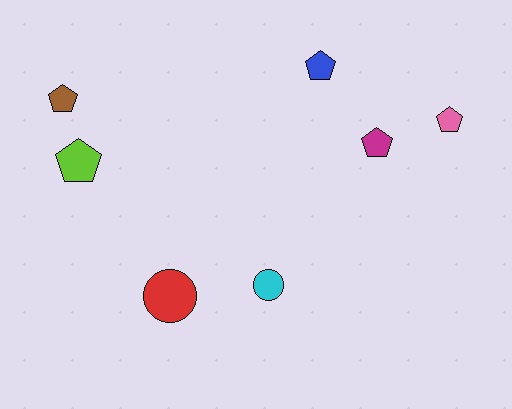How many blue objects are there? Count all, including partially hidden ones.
There is 1 blue object.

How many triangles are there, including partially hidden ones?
There are no triangles.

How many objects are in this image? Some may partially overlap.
There are 7 objects.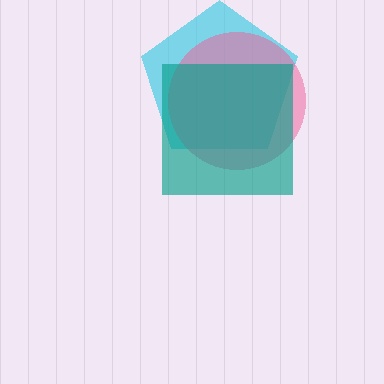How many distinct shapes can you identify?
There are 3 distinct shapes: a cyan pentagon, a pink circle, a teal square.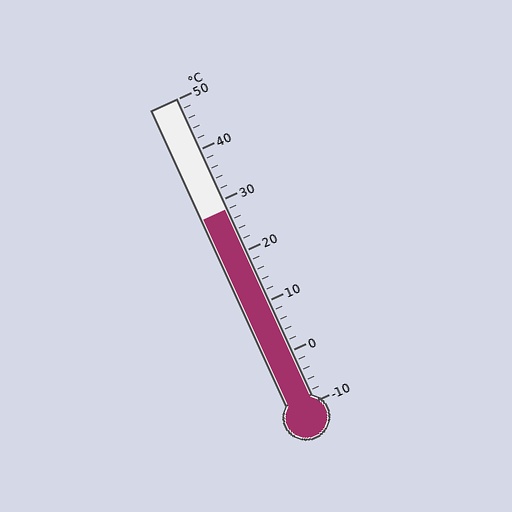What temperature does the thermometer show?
The thermometer shows approximately 28°C.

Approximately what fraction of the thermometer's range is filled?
The thermometer is filled to approximately 65% of its range.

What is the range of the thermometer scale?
The thermometer scale ranges from -10°C to 50°C.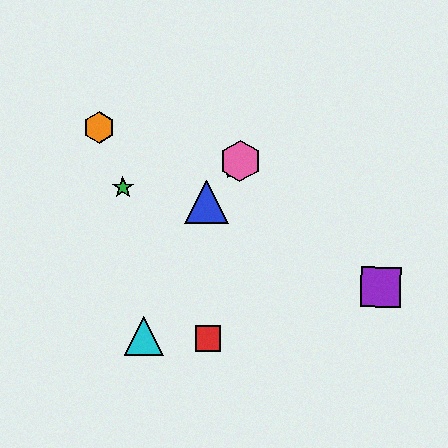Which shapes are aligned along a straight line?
The blue triangle, the yellow star, the pink hexagon are aligned along a straight line.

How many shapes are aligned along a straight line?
3 shapes (the blue triangle, the yellow star, the pink hexagon) are aligned along a straight line.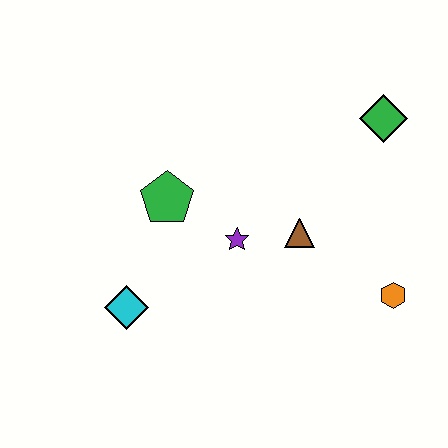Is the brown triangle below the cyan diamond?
No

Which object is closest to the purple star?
The brown triangle is closest to the purple star.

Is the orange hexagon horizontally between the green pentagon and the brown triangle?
No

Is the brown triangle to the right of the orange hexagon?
No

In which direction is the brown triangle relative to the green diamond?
The brown triangle is below the green diamond.